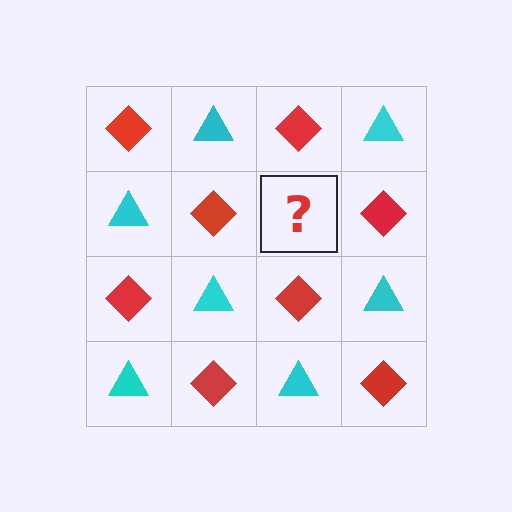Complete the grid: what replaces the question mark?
The question mark should be replaced with a cyan triangle.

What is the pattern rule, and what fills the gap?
The rule is that it alternates red diamond and cyan triangle in a checkerboard pattern. The gap should be filled with a cyan triangle.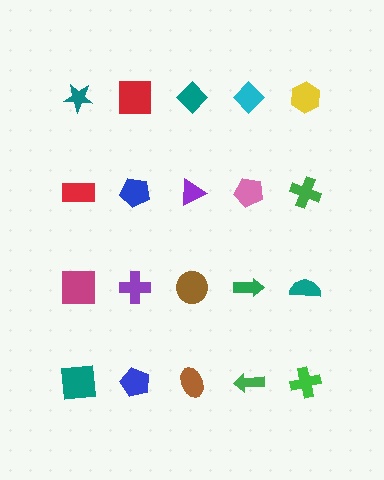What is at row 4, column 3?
A brown ellipse.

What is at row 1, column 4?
A cyan diamond.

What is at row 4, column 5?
A green cross.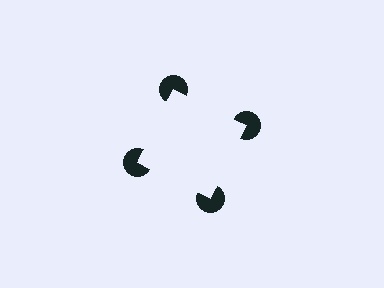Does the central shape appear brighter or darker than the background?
It typically appears slightly brighter than the background, even though no actual brightness change is drawn.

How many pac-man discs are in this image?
There are 4 — one at each vertex of the illusory square.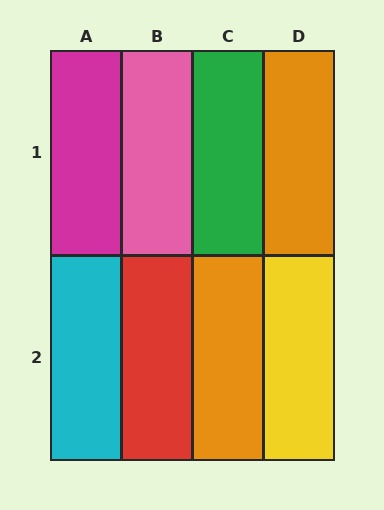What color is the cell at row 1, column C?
Green.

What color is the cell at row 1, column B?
Pink.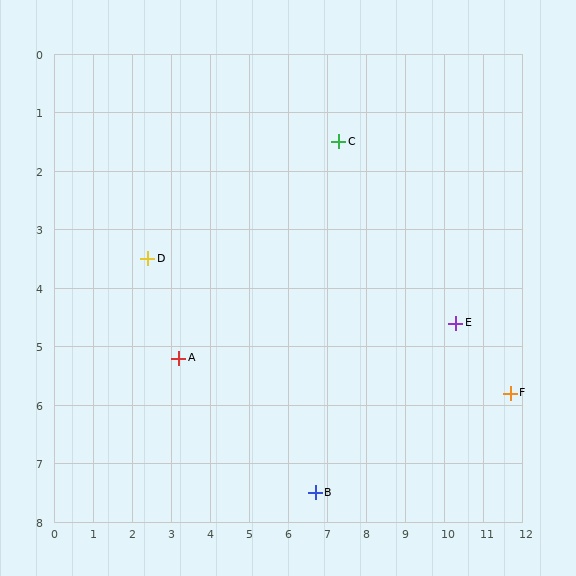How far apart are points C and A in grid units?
Points C and A are about 5.5 grid units apart.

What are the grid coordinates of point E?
Point E is at approximately (10.3, 4.6).